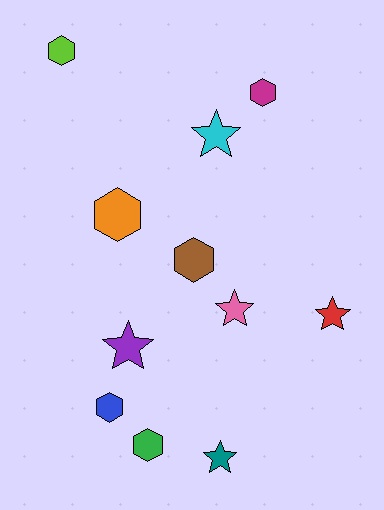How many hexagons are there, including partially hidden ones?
There are 6 hexagons.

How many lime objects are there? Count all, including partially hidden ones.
There is 1 lime object.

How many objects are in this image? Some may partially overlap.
There are 11 objects.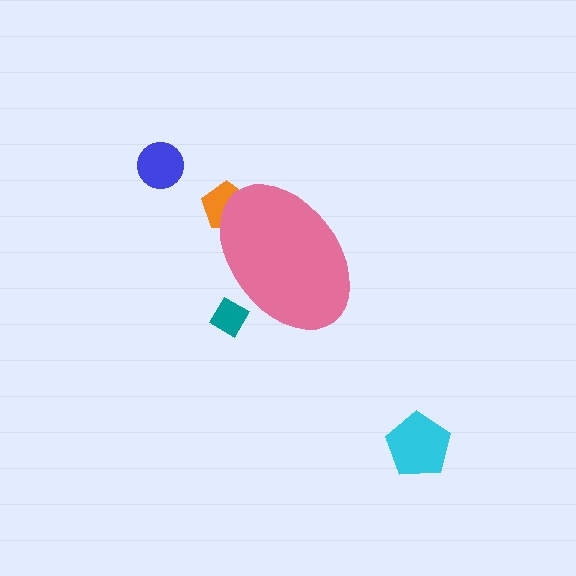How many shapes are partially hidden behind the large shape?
2 shapes are partially hidden.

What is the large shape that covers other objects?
A pink ellipse.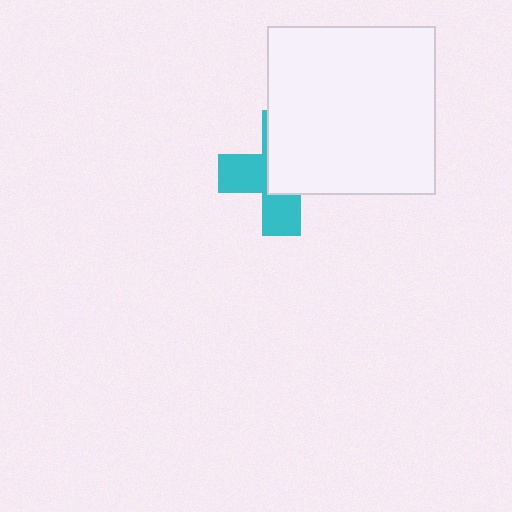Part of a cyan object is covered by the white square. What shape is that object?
It is a cross.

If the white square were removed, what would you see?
You would see the complete cyan cross.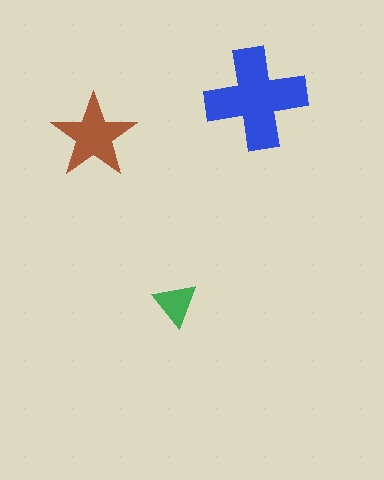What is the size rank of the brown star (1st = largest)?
2nd.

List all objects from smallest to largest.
The green triangle, the brown star, the blue cross.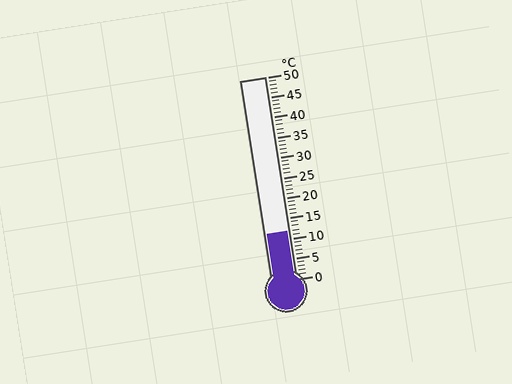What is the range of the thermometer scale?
The thermometer scale ranges from 0°C to 50°C.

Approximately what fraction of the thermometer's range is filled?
The thermometer is filled to approximately 25% of its range.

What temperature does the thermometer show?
The thermometer shows approximately 12°C.